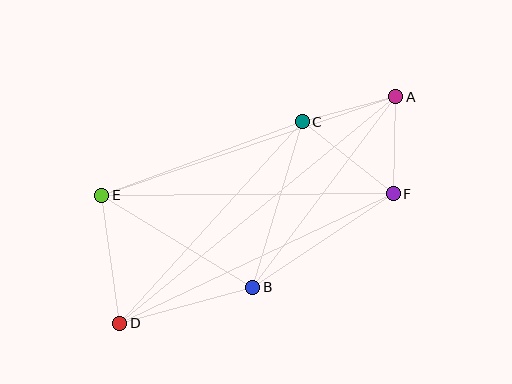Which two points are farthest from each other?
Points A and D are farthest from each other.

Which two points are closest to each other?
Points A and C are closest to each other.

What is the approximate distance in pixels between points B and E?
The distance between B and E is approximately 177 pixels.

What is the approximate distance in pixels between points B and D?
The distance between B and D is approximately 138 pixels.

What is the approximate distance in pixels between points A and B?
The distance between A and B is approximately 238 pixels.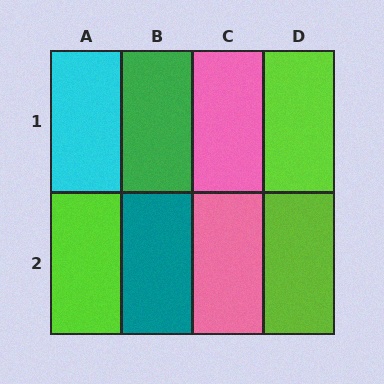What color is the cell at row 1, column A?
Cyan.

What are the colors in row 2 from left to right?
Lime, teal, pink, lime.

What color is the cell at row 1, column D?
Lime.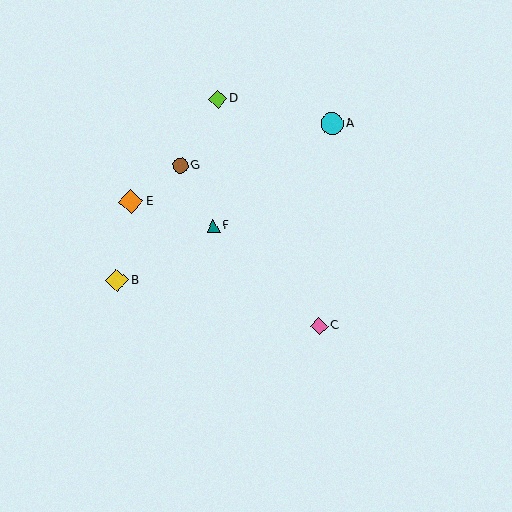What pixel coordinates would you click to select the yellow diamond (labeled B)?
Click at (117, 280) to select the yellow diamond B.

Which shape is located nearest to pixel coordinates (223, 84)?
The lime diamond (labeled D) at (218, 99) is nearest to that location.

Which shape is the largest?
The orange diamond (labeled E) is the largest.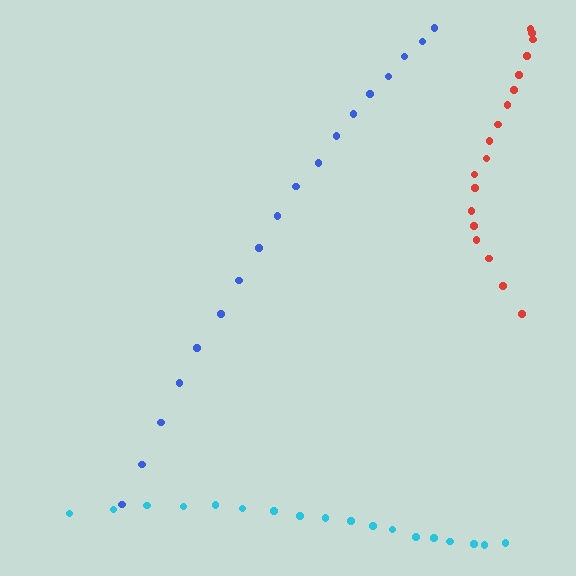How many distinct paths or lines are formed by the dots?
There are 3 distinct paths.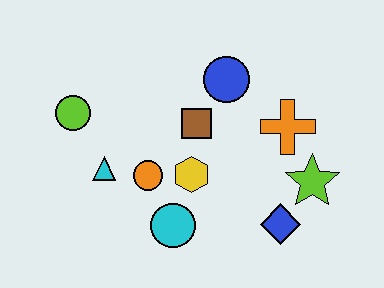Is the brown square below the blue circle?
Yes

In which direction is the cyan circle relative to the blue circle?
The cyan circle is below the blue circle.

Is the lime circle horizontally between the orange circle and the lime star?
No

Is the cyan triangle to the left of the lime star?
Yes